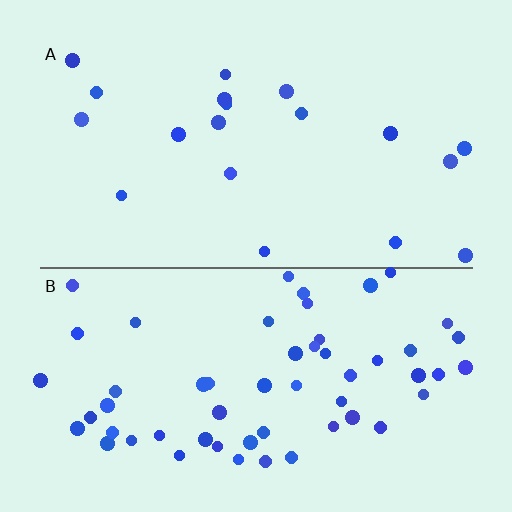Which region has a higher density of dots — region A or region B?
B (the bottom).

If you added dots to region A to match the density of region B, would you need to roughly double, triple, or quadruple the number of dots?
Approximately triple.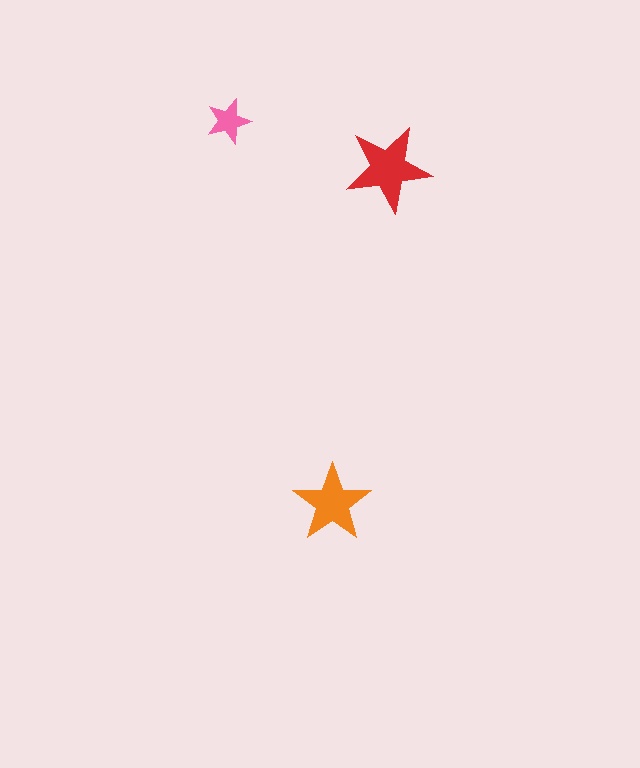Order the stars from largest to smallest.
the red one, the orange one, the pink one.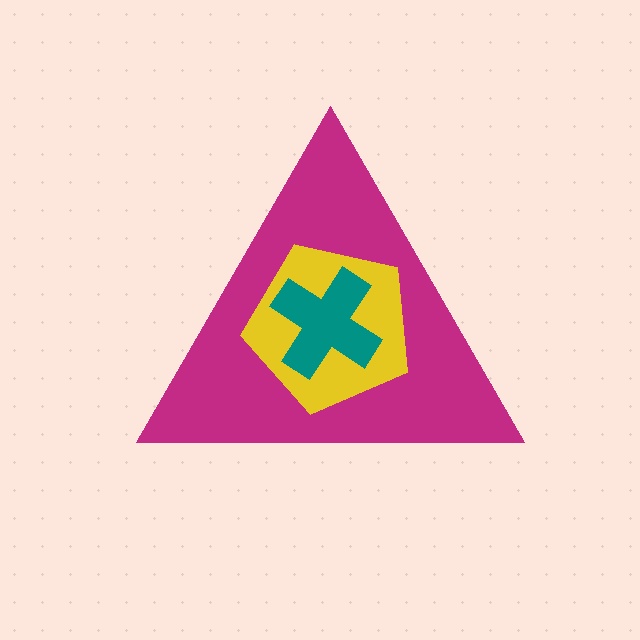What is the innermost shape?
The teal cross.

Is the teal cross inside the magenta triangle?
Yes.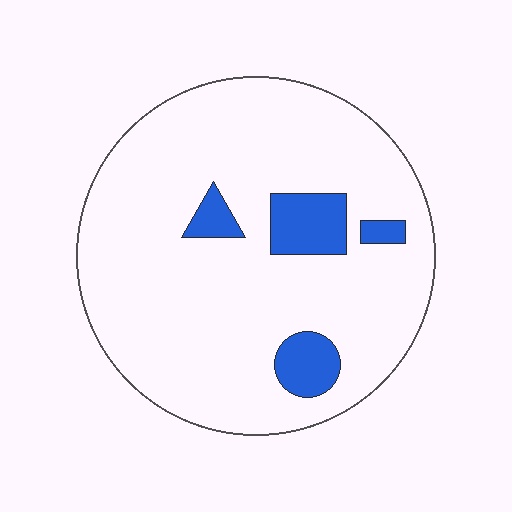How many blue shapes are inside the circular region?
4.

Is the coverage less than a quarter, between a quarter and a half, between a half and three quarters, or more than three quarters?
Less than a quarter.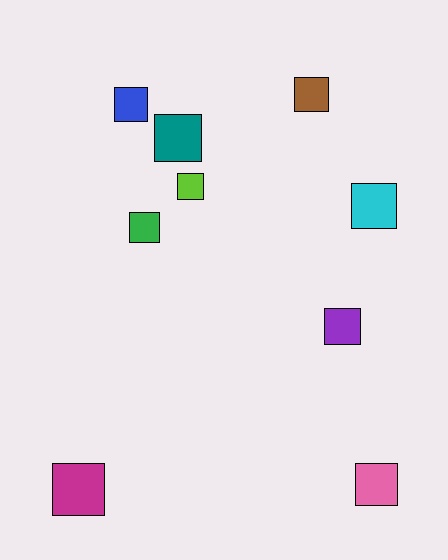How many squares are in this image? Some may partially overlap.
There are 9 squares.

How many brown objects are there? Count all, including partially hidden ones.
There is 1 brown object.